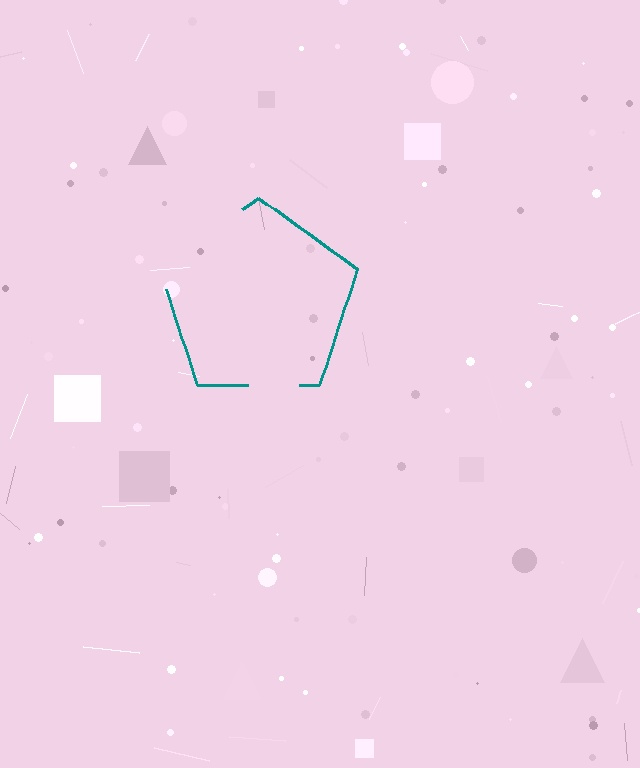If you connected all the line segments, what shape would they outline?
They would outline a pentagon.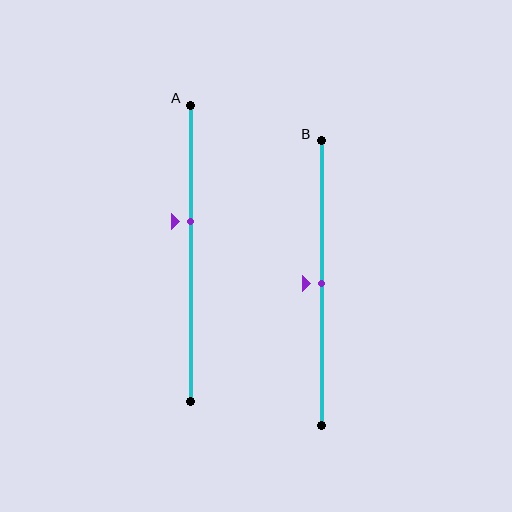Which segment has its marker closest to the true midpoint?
Segment B has its marker closest to the true midpoint.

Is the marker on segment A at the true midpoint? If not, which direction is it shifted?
No, the marker on segment A is shifted upward by about 11% of the segment length.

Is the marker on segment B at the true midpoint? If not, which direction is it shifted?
Yes, the marker on segment B is at the true midpoint.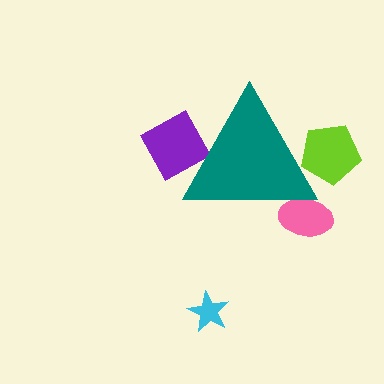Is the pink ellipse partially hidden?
Yes, the pink ellipse is partially hidden behind the teal triangle.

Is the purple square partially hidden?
Yes, the purple square is partially hidden behind the teal triangle.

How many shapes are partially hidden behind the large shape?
3 shapes are partially hidden.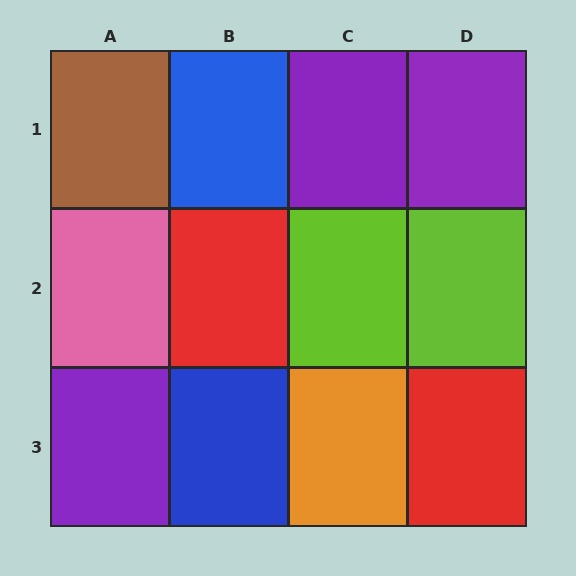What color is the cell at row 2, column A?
Pink.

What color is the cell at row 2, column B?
Red.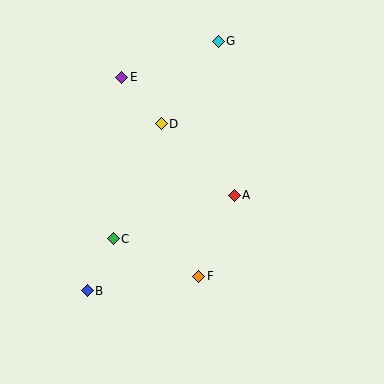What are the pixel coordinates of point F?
Point F is at (199, 276).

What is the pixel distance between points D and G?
The distance between D and G is 100 pixels.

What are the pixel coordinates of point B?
Point B is at (87, 291).